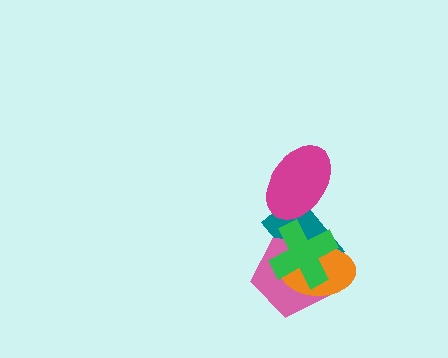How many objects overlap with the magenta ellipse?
1 object overlaps with the magenta ellipse.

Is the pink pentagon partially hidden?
Yes, it is partially covered by another shape.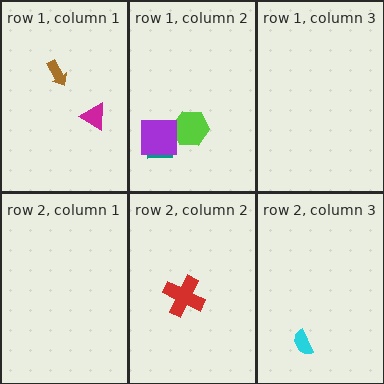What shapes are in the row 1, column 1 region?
The brown arrow, the magenta triangle.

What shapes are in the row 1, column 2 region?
The lime hexagon, the teal square, the purple square.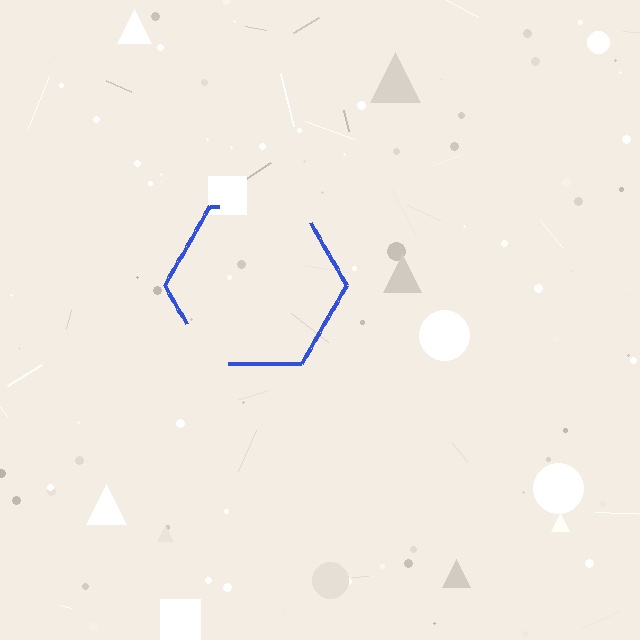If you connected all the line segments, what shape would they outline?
They would outline a hexagon.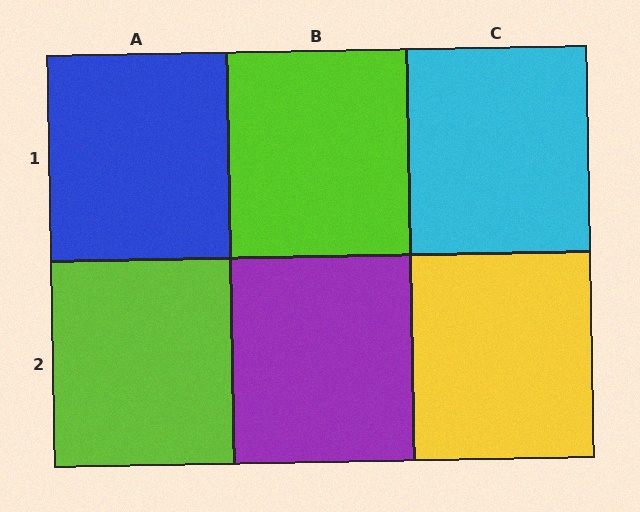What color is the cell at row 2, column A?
Lime.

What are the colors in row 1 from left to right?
Blue, lime, cyan.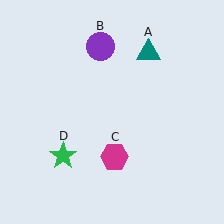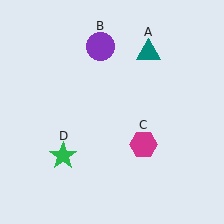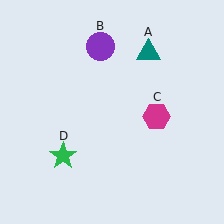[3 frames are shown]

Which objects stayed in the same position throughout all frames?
Teal triangle (object A) and purple circle (object B) and green star (object D) remained stationary.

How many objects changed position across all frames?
1 object changed position: magenta hexagon (object C).